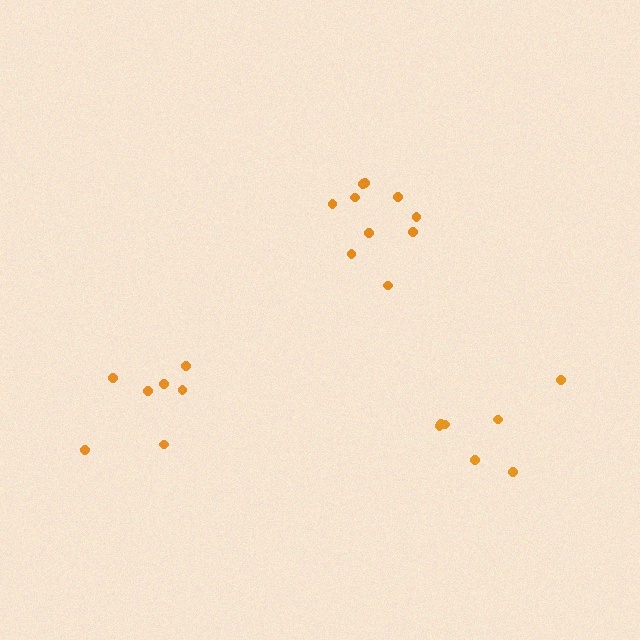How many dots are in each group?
Group 1: 10 dots, Group 2: 7 dots, Group 3: 7 dots (24 total).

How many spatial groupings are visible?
There are 3 spatial groupings.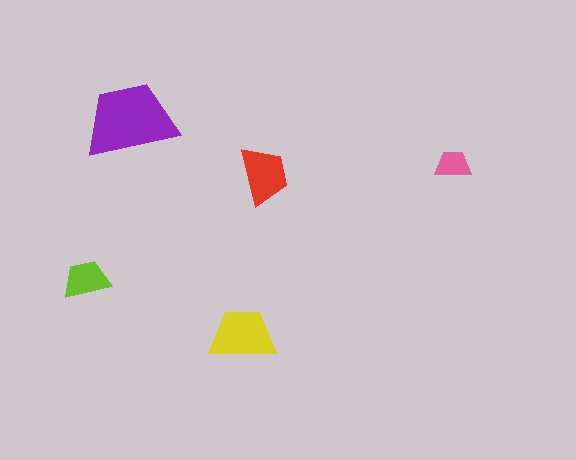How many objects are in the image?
There are 5 objects in the image.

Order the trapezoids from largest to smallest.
the purple one, the yellow one, the red one, the lime one, the pink one.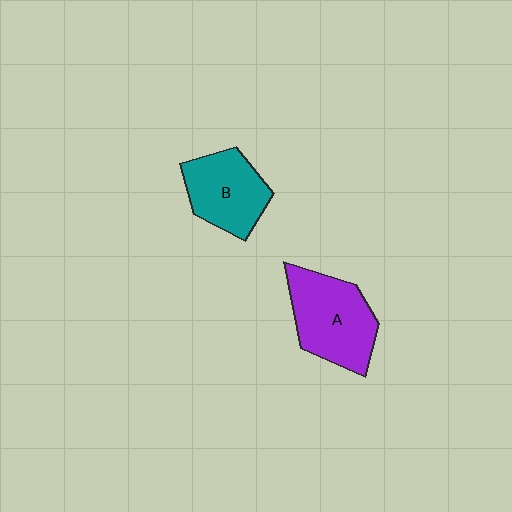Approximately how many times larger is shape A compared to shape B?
Approximately 1.2 times.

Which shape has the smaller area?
Shape B (teal).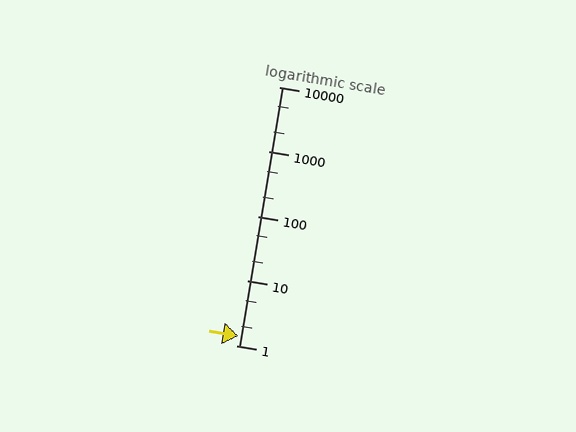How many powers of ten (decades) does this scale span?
The scale spans 4 decades, from 1 to 10000.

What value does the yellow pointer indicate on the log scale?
The pointer indicates approximately 1.4.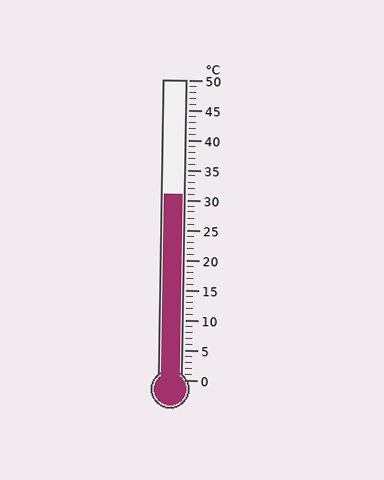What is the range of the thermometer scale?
The thermometer scale ranges from 0°C to 50°C.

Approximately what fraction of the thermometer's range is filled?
The thermometer is filled to approximately 60% of its range.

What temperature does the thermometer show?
The thermometer shows approximately 31°C.